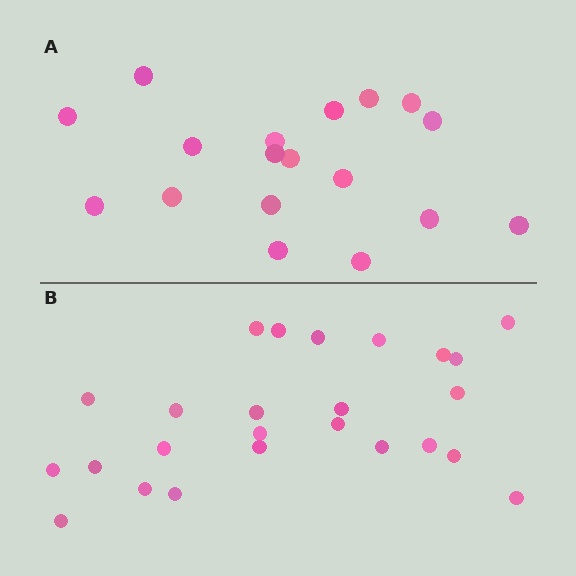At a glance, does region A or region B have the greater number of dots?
Region B (the bottom region) has more dots.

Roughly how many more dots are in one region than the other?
Region B has roughly 8 or so more dots than region A.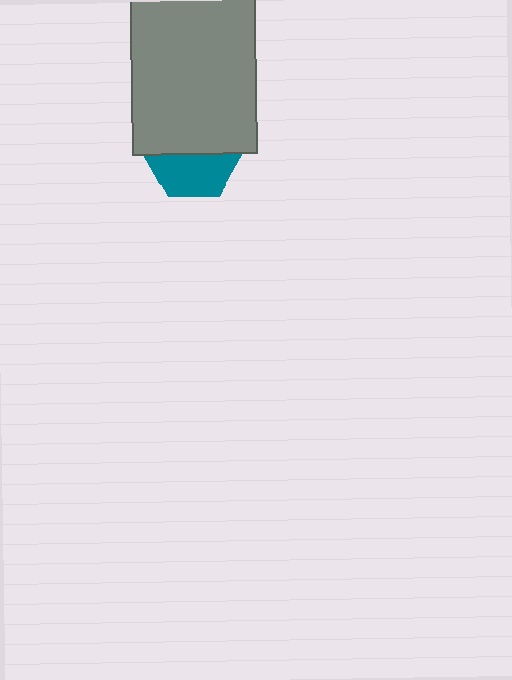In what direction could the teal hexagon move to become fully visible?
The teal hexagon could move down. That would shift it out from behind the gray rectangle entirely.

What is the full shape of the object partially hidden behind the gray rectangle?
The partially hidden object is a teal hexagon.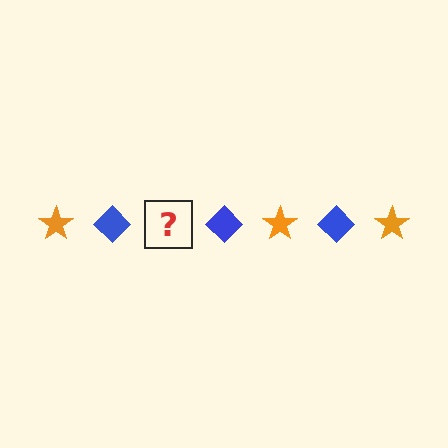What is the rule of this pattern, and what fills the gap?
The rule is that the pattern alternates between orange star and blue diamond. The gap should be filled with an orange star.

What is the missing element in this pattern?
The missing element is an orange star.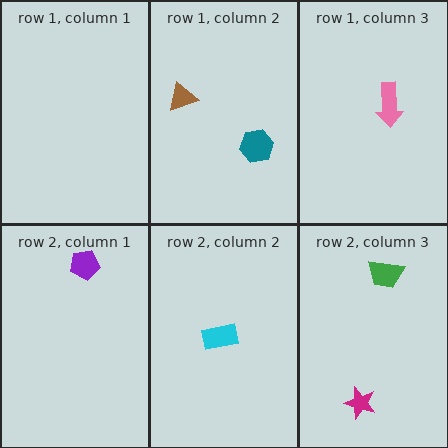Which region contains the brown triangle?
The row 1, column 2 region.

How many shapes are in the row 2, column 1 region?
1.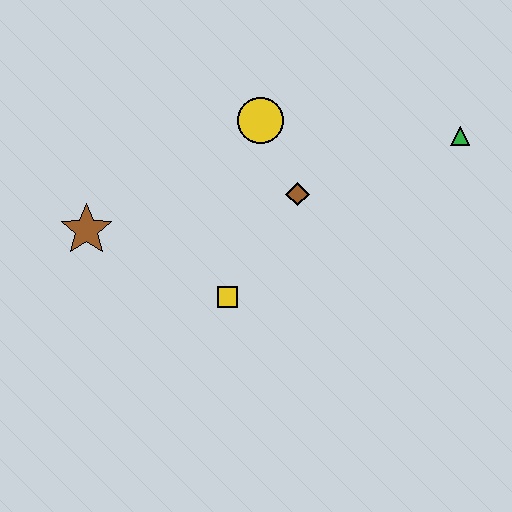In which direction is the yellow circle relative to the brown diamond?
The yellow circle is above the brown diamond.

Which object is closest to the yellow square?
The brown diamond is closest to the yellow square.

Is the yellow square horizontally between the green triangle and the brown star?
Yes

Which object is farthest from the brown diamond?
The brown star is farthest from the brown diamond.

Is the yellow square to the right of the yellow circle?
No